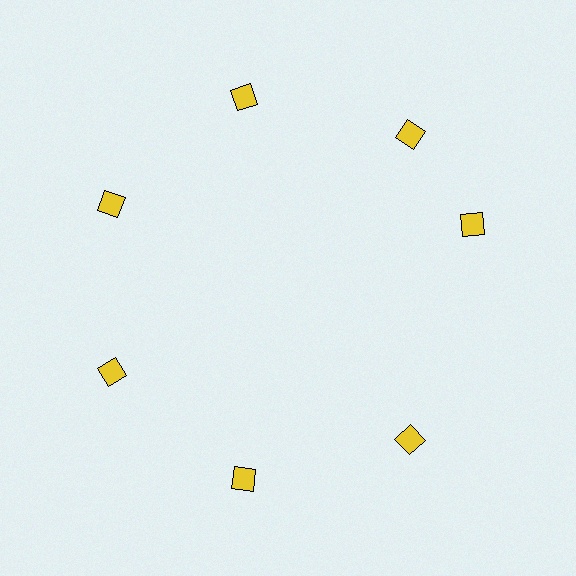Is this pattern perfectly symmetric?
No. The 7 yellow diamonds are arranged in a ring, but one element near the 3 o'clock position is rotated out of alignment along the ring, breaking the 7-fold rotational symmetry.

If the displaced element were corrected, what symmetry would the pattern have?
It would have 7-fold rotational symmetry — the pattern would map onto itself every 51 degrees.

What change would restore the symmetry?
The symmetry would be restored by rotating it back into even spacing with its neighbors so that all 7 diamonds sit at equal angles and equal distance from the center.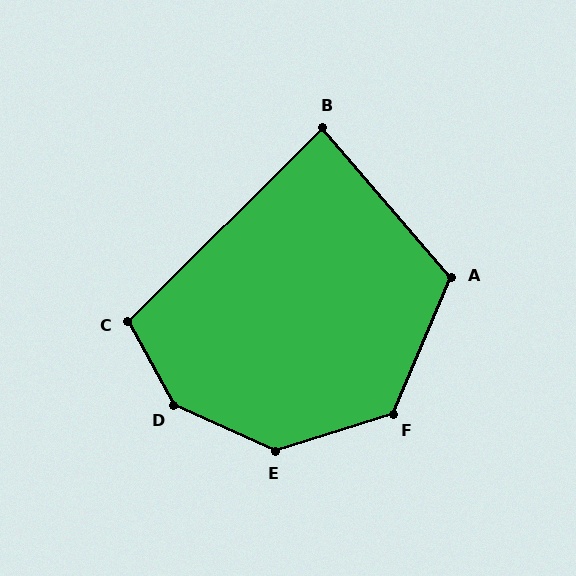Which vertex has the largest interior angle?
D, at approximately 143 degrees.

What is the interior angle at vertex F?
Approximately 131 degrees (obtuse).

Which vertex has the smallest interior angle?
B, at approximately 86 degrees.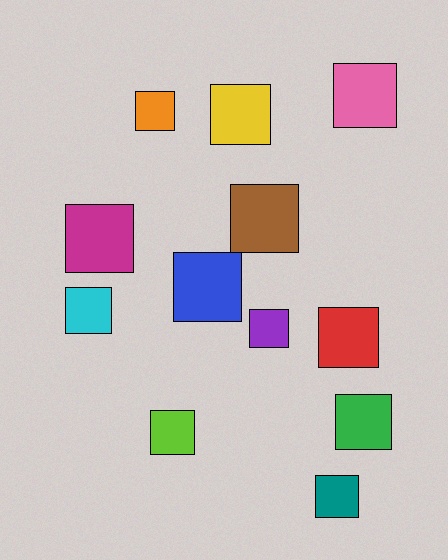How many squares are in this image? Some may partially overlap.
There are 12 squares.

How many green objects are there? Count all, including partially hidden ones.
There is 1 green object.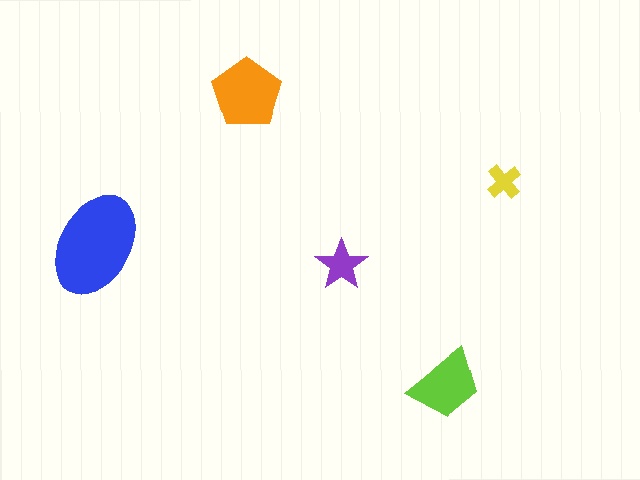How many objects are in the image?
There are 5 objects in the image.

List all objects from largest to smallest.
The blue ellipse, the orange pentagon, the lime trapezoid, the purple star, the yellow cross.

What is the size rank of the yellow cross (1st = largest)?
5th.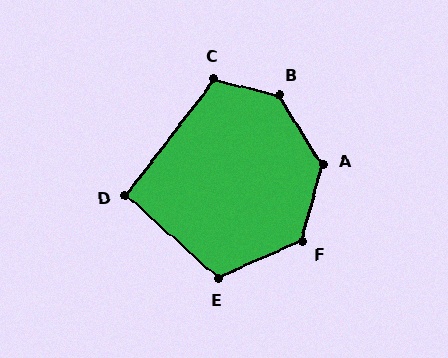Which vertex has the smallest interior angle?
D, at approximately 94 degrees.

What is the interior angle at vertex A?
Approximately 132 degrees (obtuse).